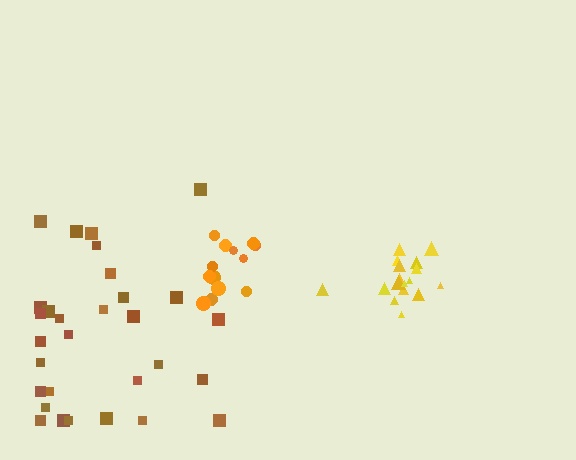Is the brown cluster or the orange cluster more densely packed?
Orange.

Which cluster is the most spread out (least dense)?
Brown.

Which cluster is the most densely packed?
Yellow.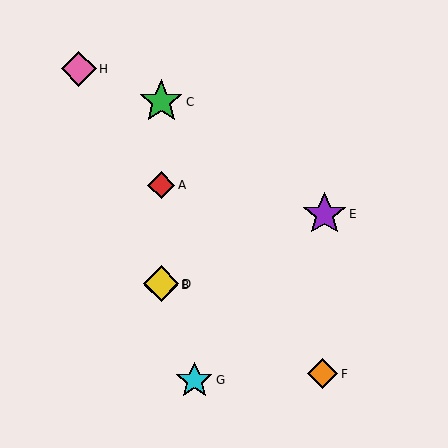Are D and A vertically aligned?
Yes, both are at x≈161.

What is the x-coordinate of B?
Object B is at x≈161.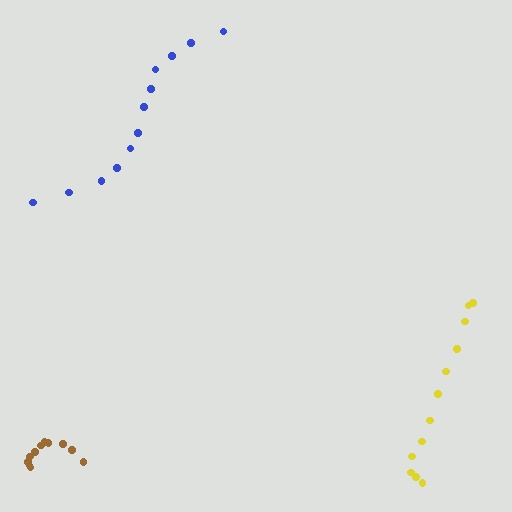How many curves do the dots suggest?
There are 3 distinct paths.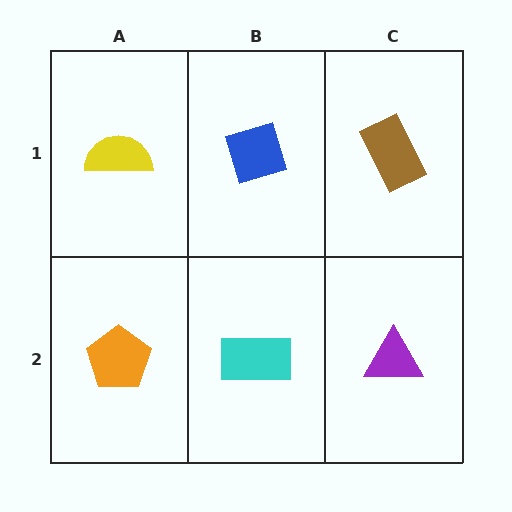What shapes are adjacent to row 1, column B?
A cyan rectangle (row 2, column B), a yellow semicircle (row 1, column A), a brown rectangle (row 1, column C).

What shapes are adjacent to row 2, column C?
A brown rectangle (row 1, column C), a cyan rectangle (row 2, column B).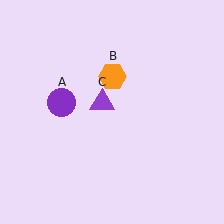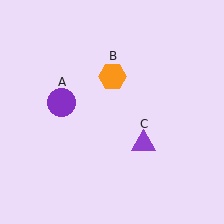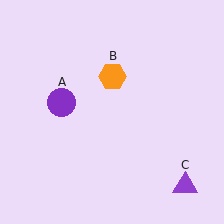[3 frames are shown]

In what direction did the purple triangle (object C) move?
The purple triangle (object C) moved down and to the right.